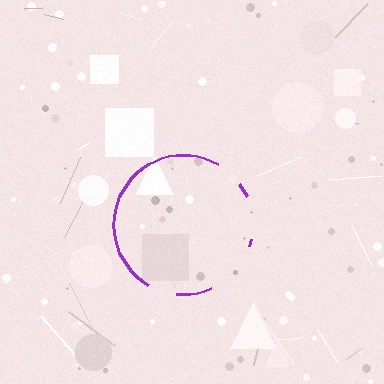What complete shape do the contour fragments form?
The contour fragments form a circle.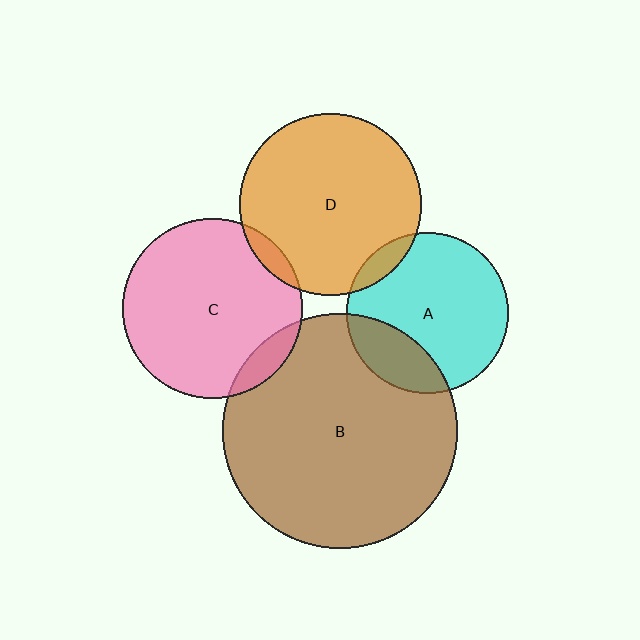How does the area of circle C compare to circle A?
Approximately 1.2 times.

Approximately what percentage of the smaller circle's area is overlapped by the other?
Approximately 5%.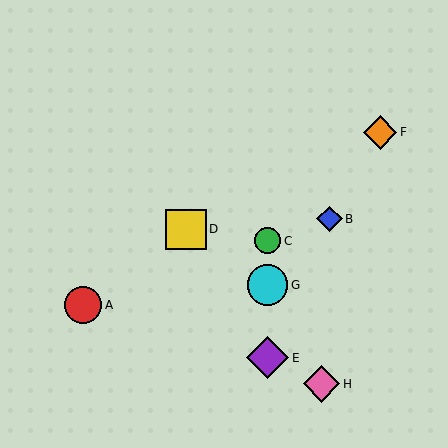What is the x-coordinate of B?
Object B is at x≈329.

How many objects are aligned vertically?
3 objects (C, E, G) are aligned vertically.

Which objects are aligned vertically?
Objects C, E, G are aligned vertically.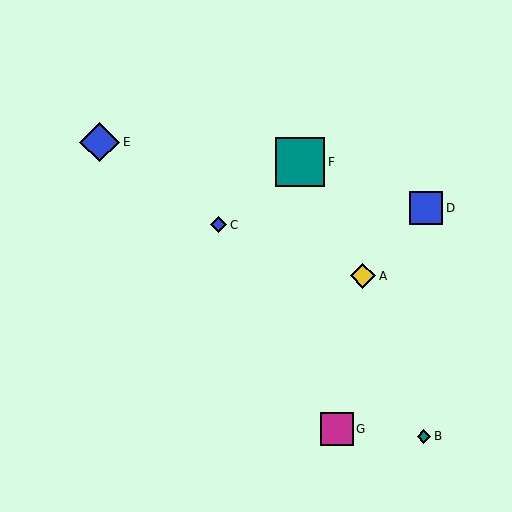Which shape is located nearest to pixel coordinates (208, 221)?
The blue diamond (labeled C) at (218, 225) is nearest to that location.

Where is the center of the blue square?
The center of the blue square is at (426, 208).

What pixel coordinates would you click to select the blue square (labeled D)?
Click at (426, 208) to select the blue square D.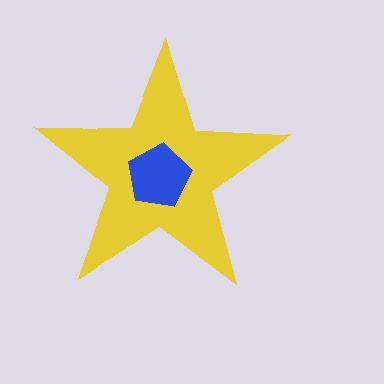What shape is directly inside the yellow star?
The blue pentagon.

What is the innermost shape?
The blue pentagon.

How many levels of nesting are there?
2.